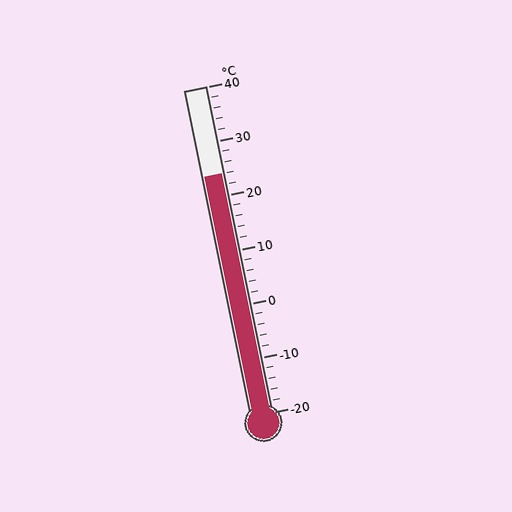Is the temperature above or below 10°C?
The temperature is above 10°C.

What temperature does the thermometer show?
The thermometer shows approximately 24°C.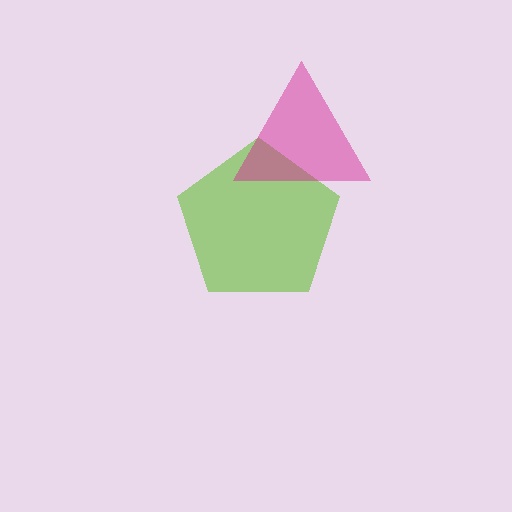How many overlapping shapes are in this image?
There are 2 overlapping shapes in the image.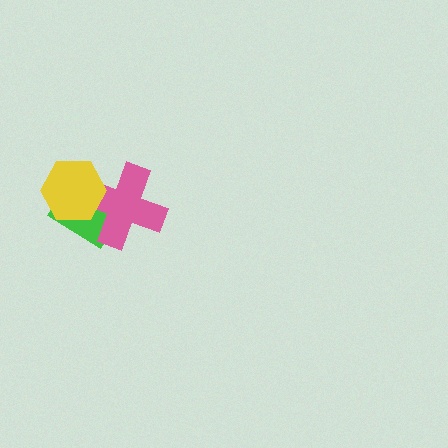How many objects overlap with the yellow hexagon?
2 objects overlap with the yellow hexagon.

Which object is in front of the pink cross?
The yellow hexagon is in front of the pink cross.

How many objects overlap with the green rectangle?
2 objects overlap with the green rectangle.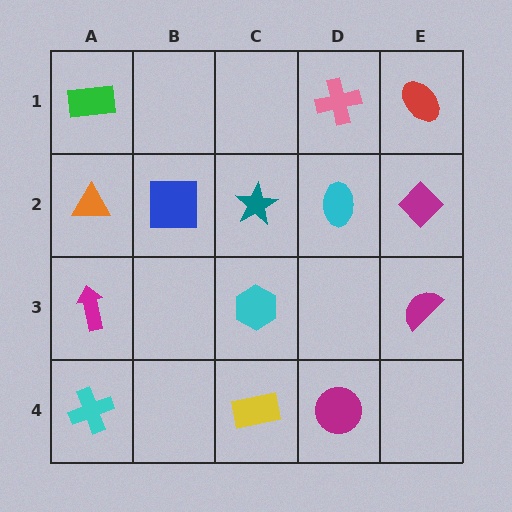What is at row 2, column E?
A magenta diamond.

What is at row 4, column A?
A cyan cross.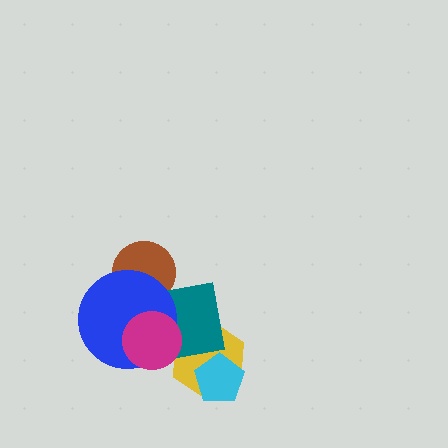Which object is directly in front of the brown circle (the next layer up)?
The teal square is directly in front of the brown circle.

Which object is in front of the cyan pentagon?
The teal square is in front of the cyan pentagon.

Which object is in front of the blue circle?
The magenta circle is in front of the blue circle.